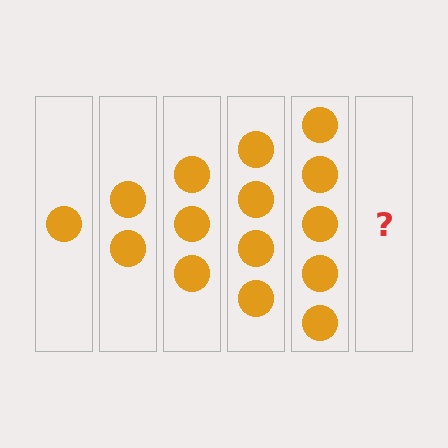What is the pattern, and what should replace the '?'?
The pattern is that each step adds one more circle. The '?' should be 6 circles.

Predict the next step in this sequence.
The next step is 6 circles.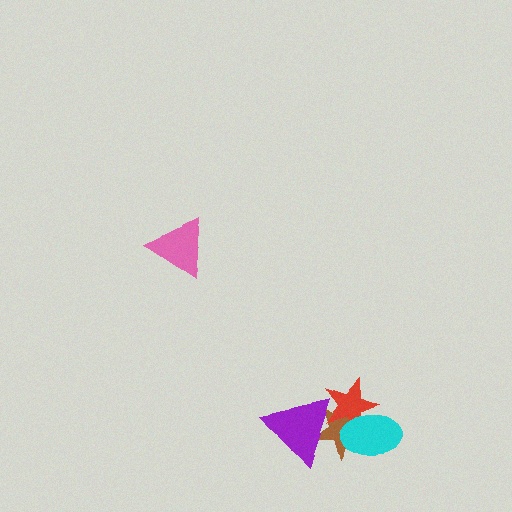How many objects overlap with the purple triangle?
2 objects overlap with the purple triangle.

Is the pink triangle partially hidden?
No, no other shape covers it.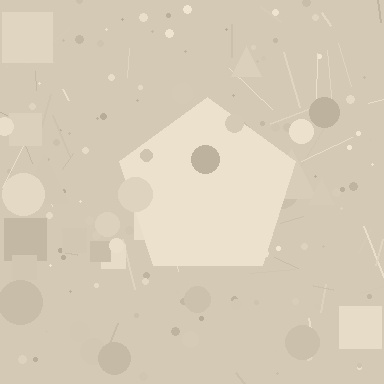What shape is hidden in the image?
A pentagon is hidden in the image.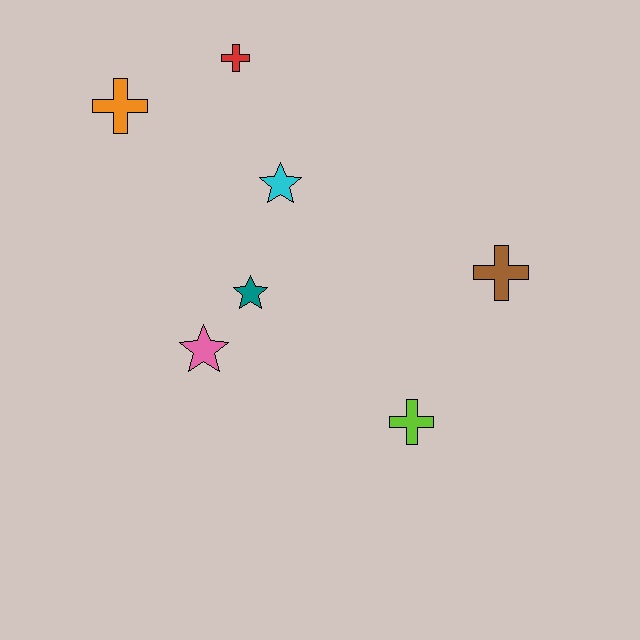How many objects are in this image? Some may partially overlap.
There are 7 objects.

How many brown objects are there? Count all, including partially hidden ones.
There is 1 brown object.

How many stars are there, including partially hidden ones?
There are 3 stars.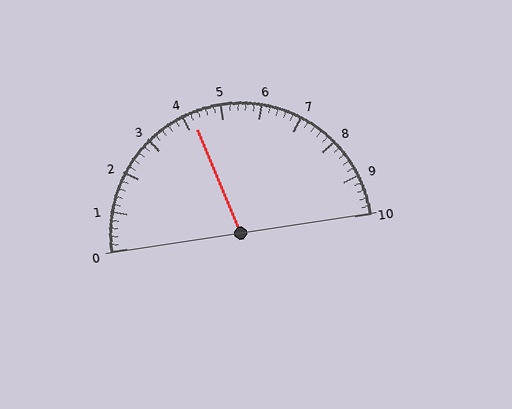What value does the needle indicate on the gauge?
The needle indicates approximately 4.2.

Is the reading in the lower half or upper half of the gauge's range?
The reading is in the lower half of the range (0 to 10).